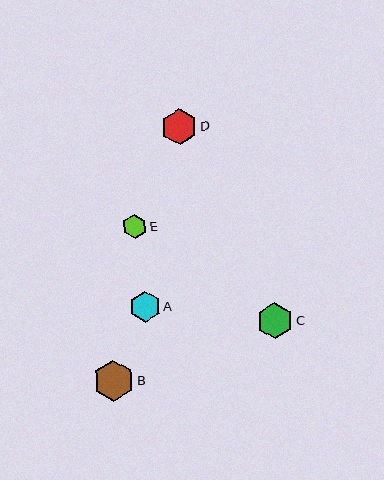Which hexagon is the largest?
Hexagon B is the largest with a size of approximately 41 pixels.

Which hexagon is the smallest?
Hexagon E is the smallest with a size of approximately 24 pixels.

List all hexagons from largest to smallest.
From largest to smallest: B, D, C, A, E.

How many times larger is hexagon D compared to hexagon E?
Hexagon D is approximately 1.5 times the size of hexagon E.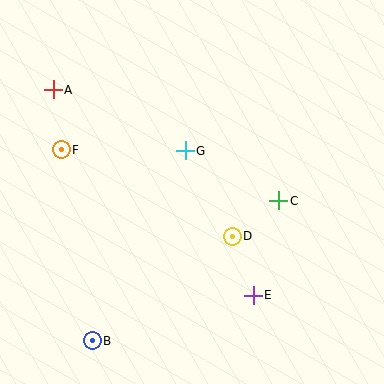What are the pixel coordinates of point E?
Point E is at (253, 295).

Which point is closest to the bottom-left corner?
Point B is closest to the bottom-left corner.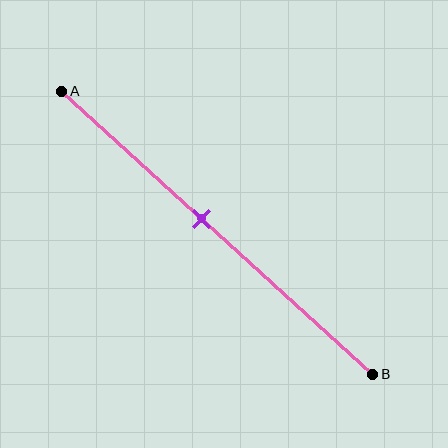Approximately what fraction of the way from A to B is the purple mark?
The purple mark is approximately 45% of the way from A to B.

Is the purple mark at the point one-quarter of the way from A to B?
No, the mark is at about 45% from A, not at the 25% one-quarter point.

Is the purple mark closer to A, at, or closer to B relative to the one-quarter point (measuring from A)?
The purple mark is closer to point B than the one-quarter point of segment AB.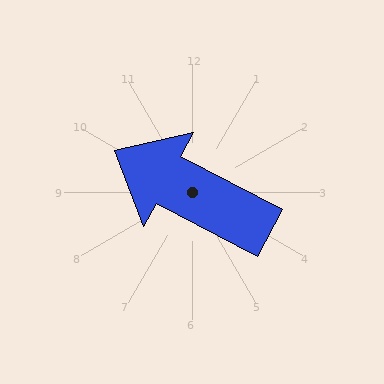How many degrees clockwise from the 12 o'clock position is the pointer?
Approximately 298 degrees.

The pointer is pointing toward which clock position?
Roughly 10 o'clock.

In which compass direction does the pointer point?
Northwest.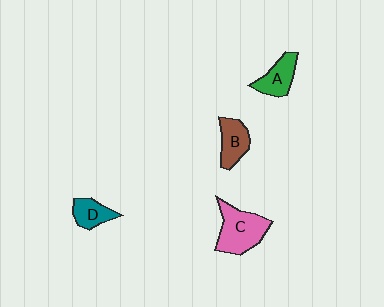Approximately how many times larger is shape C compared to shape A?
Approximately 1.6 times.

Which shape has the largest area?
Shape C (pink).